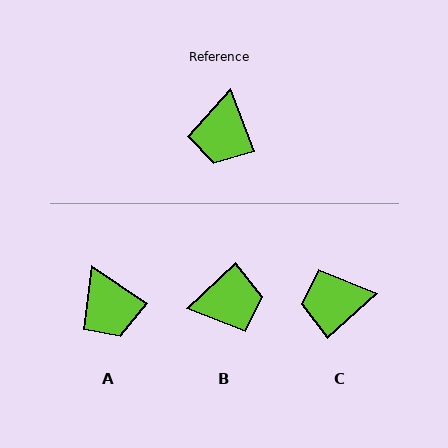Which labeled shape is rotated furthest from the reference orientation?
B, about 111 degrees away.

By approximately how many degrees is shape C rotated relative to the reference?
Approximately 70 degrees clockwise.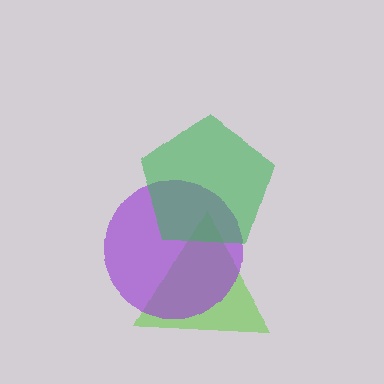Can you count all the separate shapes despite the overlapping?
Yes, there are 3 separate shapes.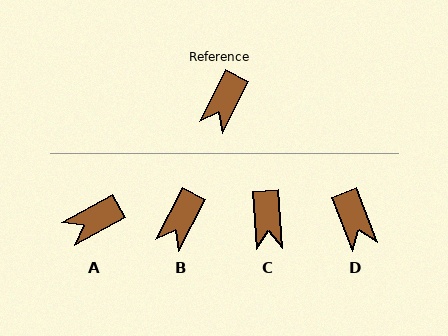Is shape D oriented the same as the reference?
No, it is off by about 48 degrees.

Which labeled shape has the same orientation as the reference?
B.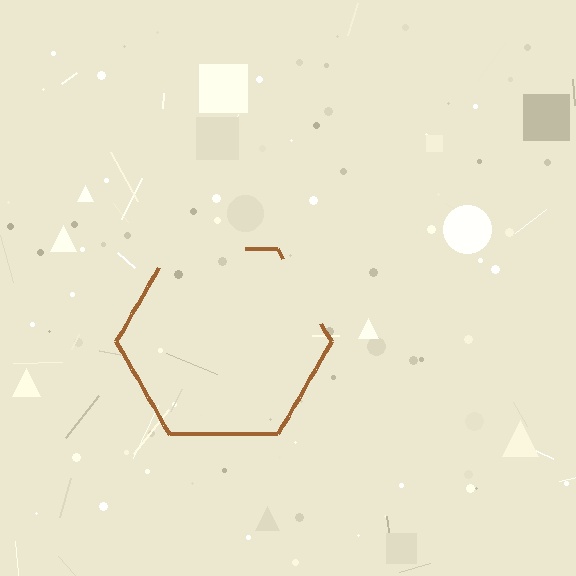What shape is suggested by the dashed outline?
The dashed outline suggests a hexagon.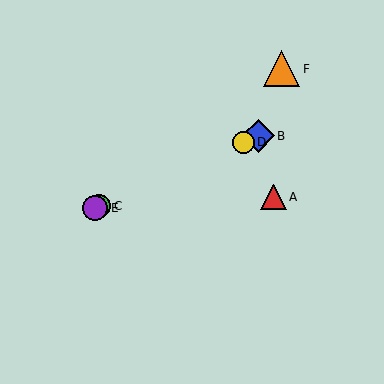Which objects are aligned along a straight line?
Objects B, C, D, E are aligned along a straight line.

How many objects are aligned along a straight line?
4 objects (B, C, D, E) are aligned along a straight line.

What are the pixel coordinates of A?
Object A is at (274, 197).